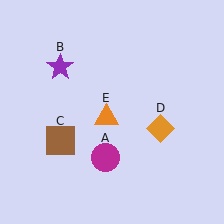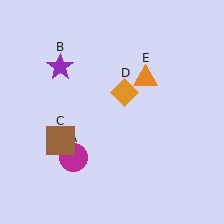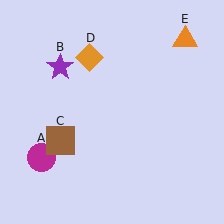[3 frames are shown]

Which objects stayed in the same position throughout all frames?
Purple star (object B) and brown square (object C) remained stationary.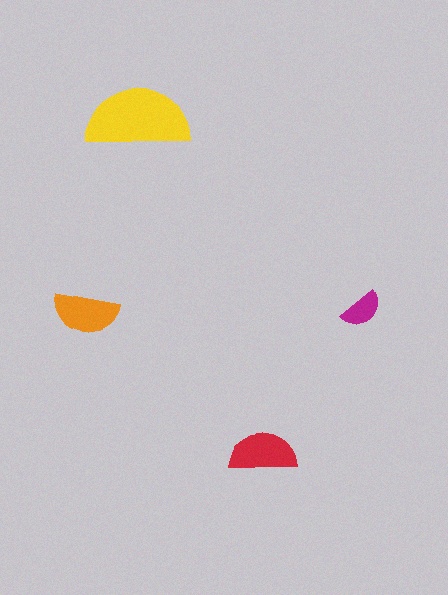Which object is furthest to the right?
The magenta semicircle is rightmost.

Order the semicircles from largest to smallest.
the yellow one, the red one, the orange one, the magenta one.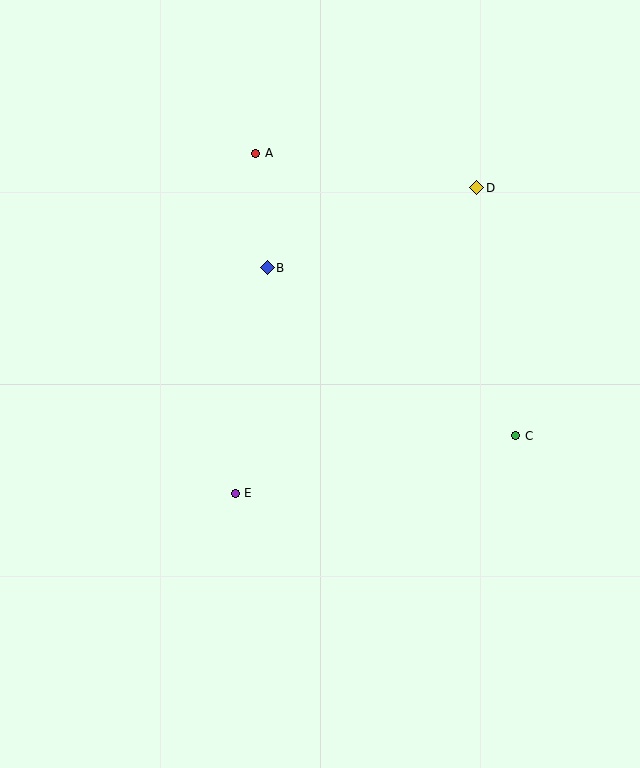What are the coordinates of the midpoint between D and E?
The midpoint between D and E is at (356, 340).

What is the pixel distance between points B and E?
The distance between B and E is 228 pixels.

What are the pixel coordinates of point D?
Point D is at (477, 188).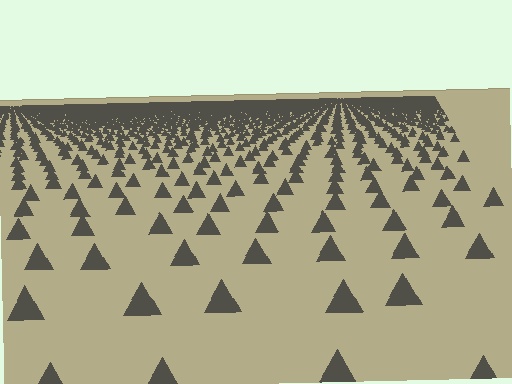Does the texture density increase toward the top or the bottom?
Density increases toward the top.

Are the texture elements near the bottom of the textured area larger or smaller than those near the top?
Larger. Near the bottom, elements are closer to the viewer and appear at a bigger on-screen size.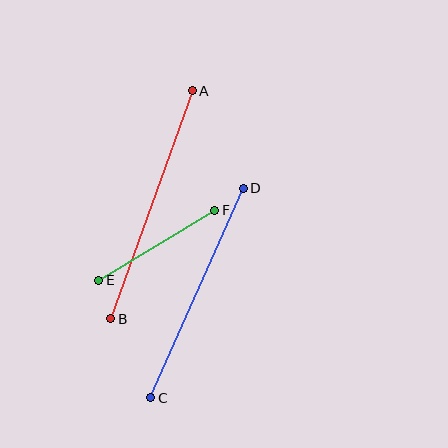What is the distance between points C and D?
The distance is approximately 230 pixels.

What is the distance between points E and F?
The distance is approximately 135 pixels.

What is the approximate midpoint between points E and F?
The midpoint is at approximately (157, 245) pixels.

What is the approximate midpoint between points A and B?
The midpoint is at approximately (152, 205) pixels.